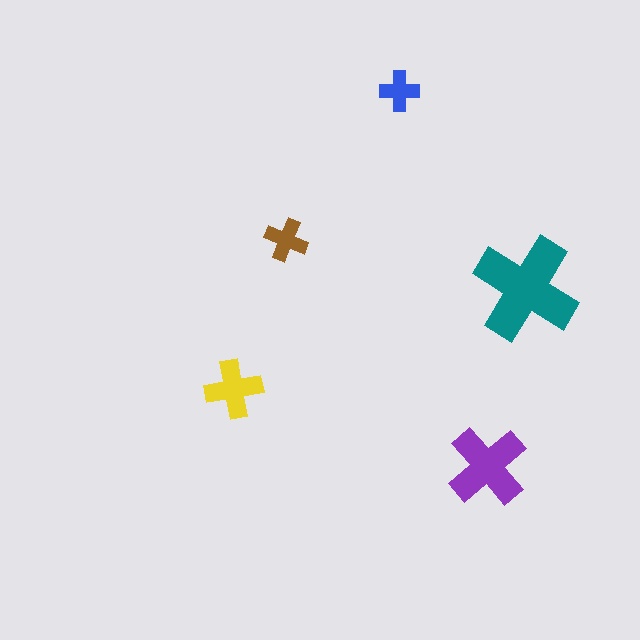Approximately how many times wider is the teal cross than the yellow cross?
About 2 times wider.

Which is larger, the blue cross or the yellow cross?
The yellow one.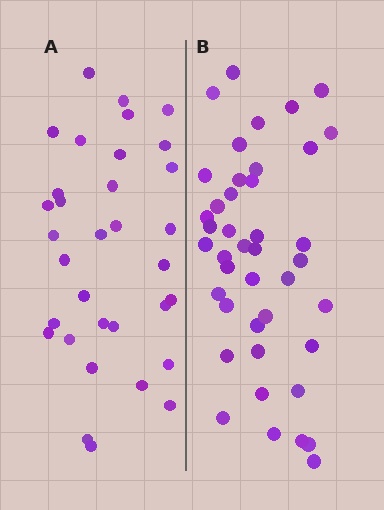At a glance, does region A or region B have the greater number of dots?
Region B (the right region) has more dots.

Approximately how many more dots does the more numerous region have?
Region B has roughly 8 or so more dots than region A.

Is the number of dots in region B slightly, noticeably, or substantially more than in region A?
Region B has noticeably more, but not dramatically so. The ratio is roughly 1.3 to 1.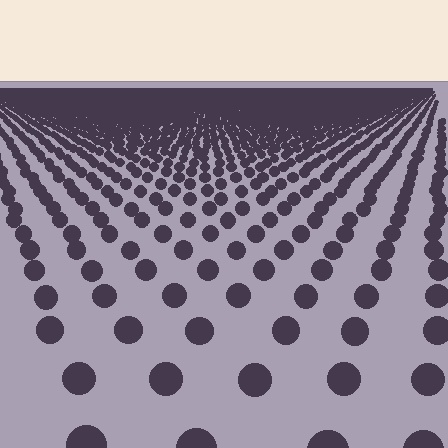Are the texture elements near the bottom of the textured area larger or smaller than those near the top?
Larger. Near the bottom, elements are closer to the viewer and appear at a bigger on-screen size.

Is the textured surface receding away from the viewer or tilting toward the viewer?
The surface is receding away from the viewer. Texture elements get smaller and denser toward the top.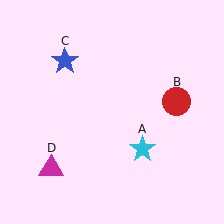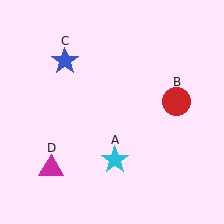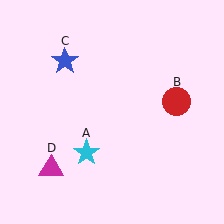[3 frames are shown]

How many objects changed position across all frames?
1 object changed position: cyan star (object A).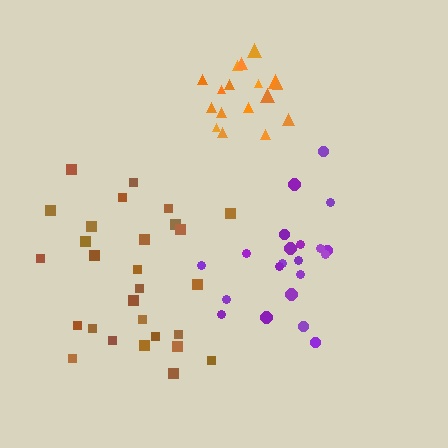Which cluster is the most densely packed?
Orange.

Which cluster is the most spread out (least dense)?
Brown.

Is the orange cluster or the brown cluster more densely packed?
Orange.